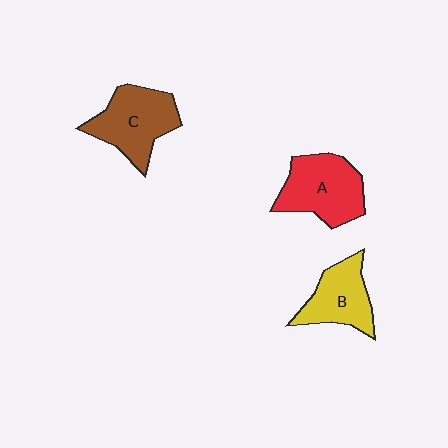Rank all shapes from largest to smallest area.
From largest to smallest: A (red), C (brown), B (yellow).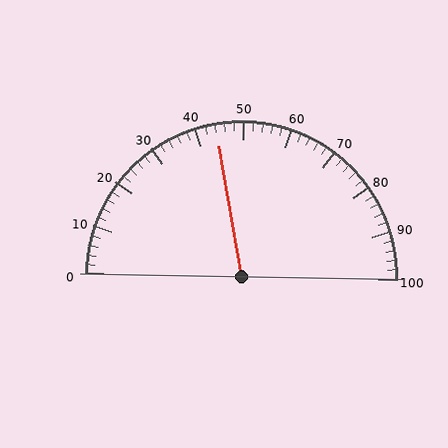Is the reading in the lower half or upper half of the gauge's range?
The reading is in the lower half of the range (0 to 100).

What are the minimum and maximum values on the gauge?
The gauge ranges from 0 to 100.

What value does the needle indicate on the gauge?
The needle indicates approximately 44.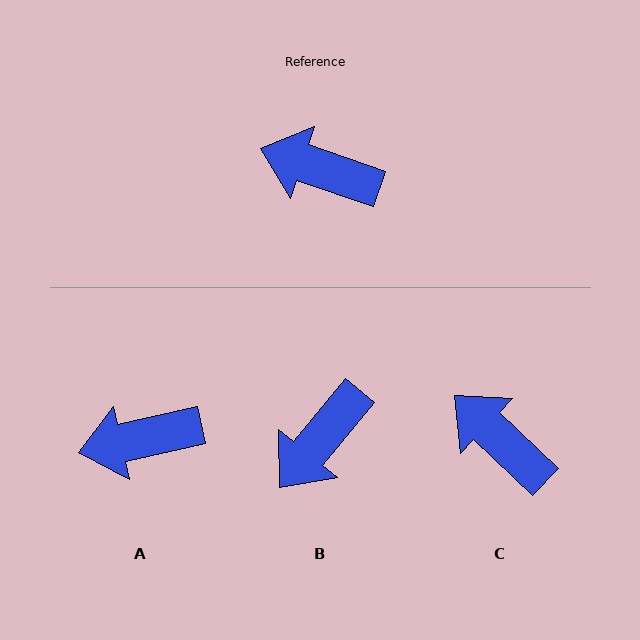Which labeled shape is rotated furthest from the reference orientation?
B, about 69 degrees away.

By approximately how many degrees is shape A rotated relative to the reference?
Approximately 31 degrees counter-clockwise.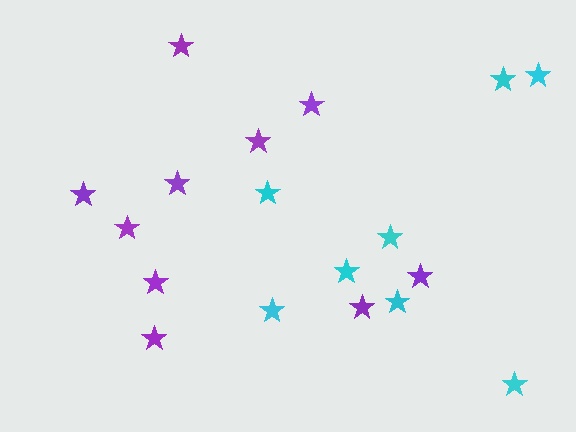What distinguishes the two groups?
There are 2 groups: one group of purple stars (10) and one group of cyan stars (8).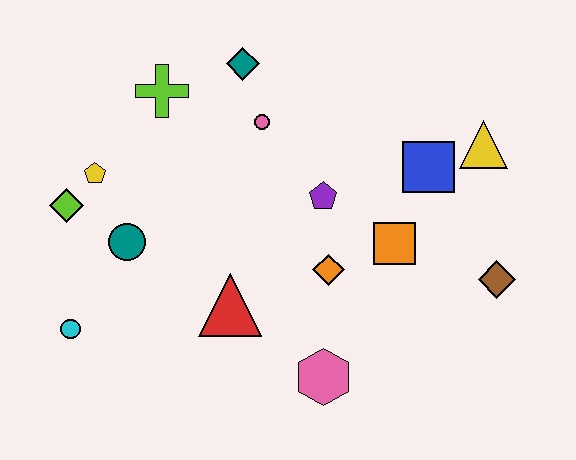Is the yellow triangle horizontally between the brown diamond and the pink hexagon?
Yes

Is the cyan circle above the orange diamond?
No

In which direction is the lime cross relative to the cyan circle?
The lime cross is above the cyan circle.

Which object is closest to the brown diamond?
The orange square is closest to the brown diamond.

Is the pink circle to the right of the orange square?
No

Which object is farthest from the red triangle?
The yellow triangle is farthest from the red triangle.